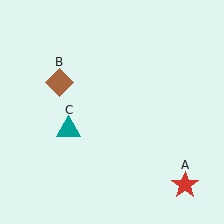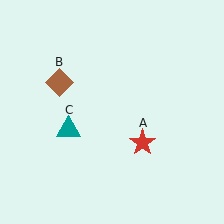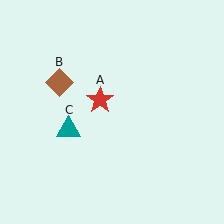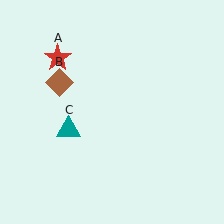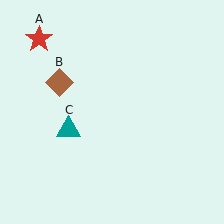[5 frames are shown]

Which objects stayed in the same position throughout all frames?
Brown diamond (object B) and teal triangle (object C) remained stationary.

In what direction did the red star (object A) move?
The red star (object A) moved up and to the left.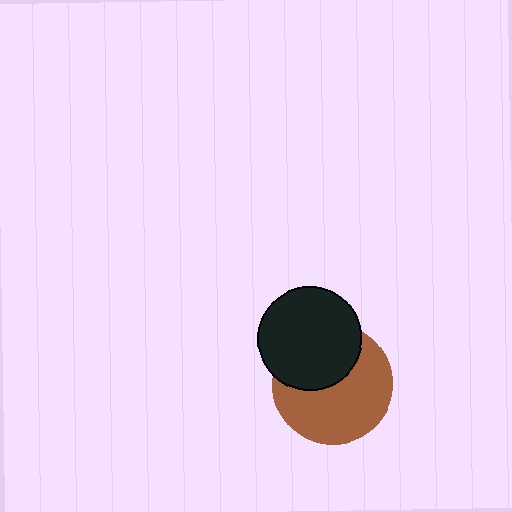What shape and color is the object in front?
The object in front is a black circle.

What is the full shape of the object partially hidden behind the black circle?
The partially hidden object is a brown circle.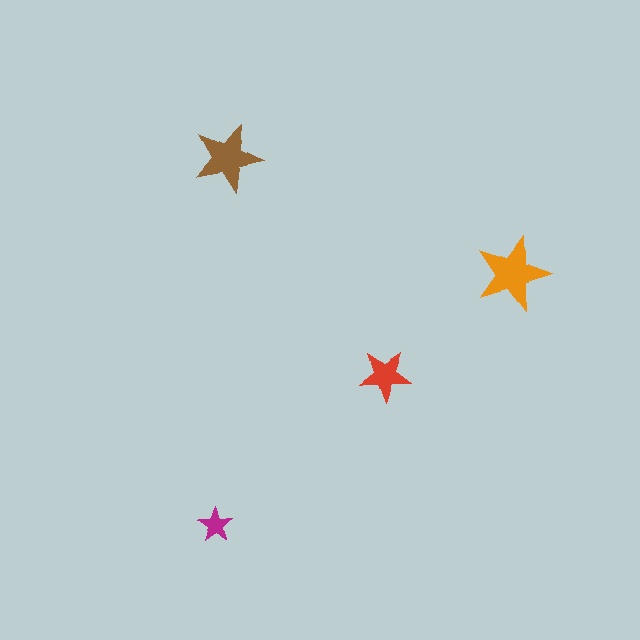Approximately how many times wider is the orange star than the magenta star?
About 2 times wider.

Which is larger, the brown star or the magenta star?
The brown one.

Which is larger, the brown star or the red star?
The brown one.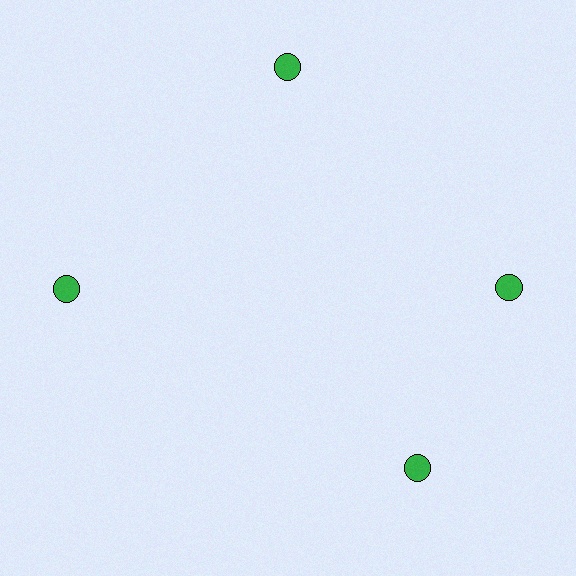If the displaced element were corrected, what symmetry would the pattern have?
It would have 4-fold rotational symmetry — the pattern would map onto itself every 90 degrees.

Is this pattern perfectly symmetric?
No. The 4 green circles are arranged in a ring, but one element near the 6 o'clock position is rotated out of alignment along the ring, breaking the 4-fold rotational symmetry.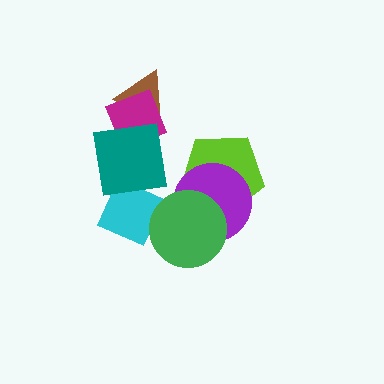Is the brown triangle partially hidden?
Yes, it is partially covered by another shape.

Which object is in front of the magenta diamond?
The teal square is in front of the magenta diamond.